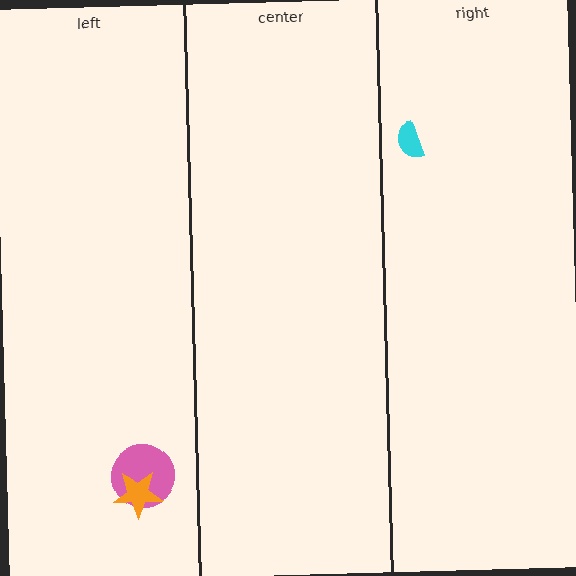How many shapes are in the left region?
2.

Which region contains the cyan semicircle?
The right region.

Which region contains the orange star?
The left region.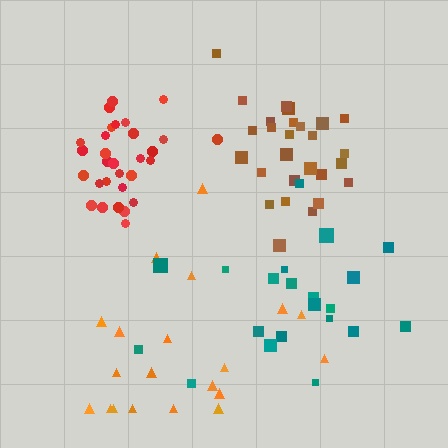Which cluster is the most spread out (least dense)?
Orange.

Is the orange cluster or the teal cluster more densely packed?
Teal.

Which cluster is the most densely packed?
Red.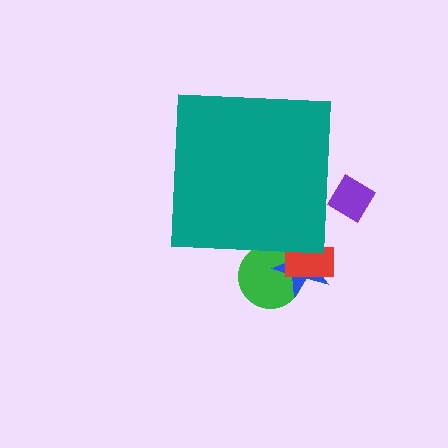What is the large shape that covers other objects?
A teal square.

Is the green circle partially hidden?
Yes, the green circle is partially hidden behind the teal square.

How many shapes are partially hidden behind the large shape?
4 shapes are partially hidden.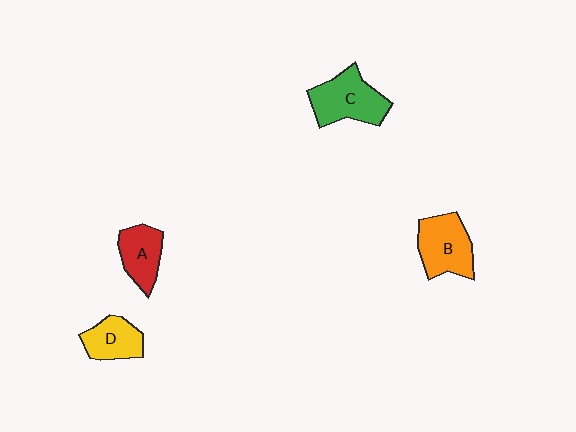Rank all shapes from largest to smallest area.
From largest to smallest: C (green), B (orange), A (red), D (yellow).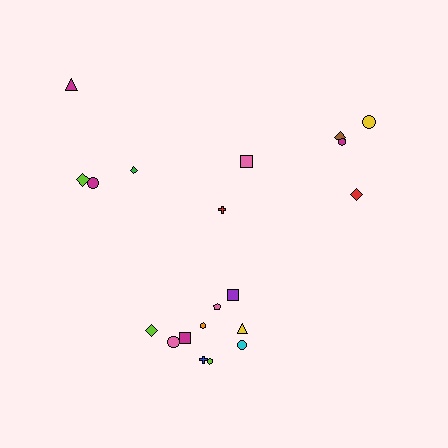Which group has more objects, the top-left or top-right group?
The top-right group.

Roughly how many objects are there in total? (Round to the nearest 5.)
Roughly 20 objects in total.